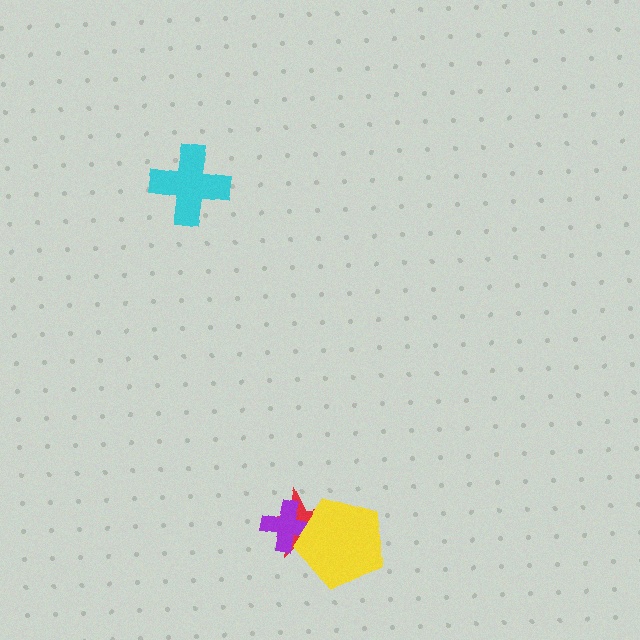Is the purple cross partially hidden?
Yes, it is partially covered by another shape.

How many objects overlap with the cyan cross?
0 objects overlap with the cyan cross.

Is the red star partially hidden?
Yes, it is partially covered by another shape.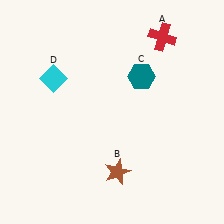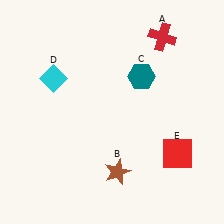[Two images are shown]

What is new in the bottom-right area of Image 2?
A red square (E) was added in the bottom-right area of Image 2.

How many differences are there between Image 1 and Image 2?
There is 1 difference between the two images.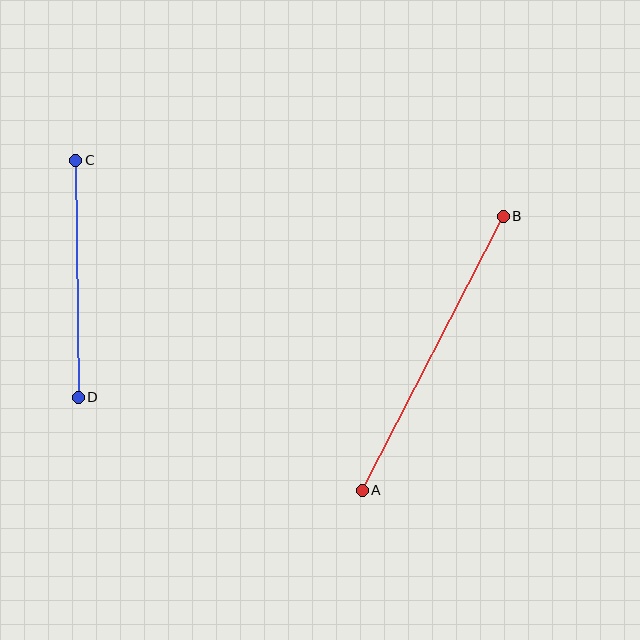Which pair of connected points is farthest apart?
Points A and B are farthest apart.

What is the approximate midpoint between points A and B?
The midpoint is at approximately (433, 353) pixels.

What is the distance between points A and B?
The distance is approximately 308 pixels.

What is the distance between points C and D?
The distance is approximately 237 pixels.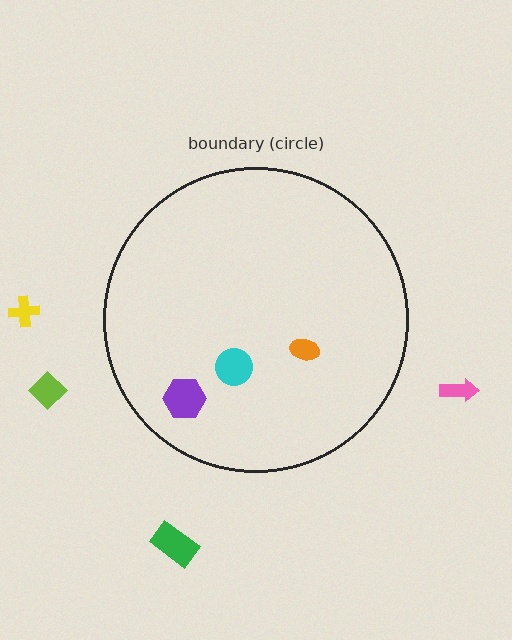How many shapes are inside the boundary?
3 inside, 4 outside.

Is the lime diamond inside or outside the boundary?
Outside.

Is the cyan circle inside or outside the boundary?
Inside.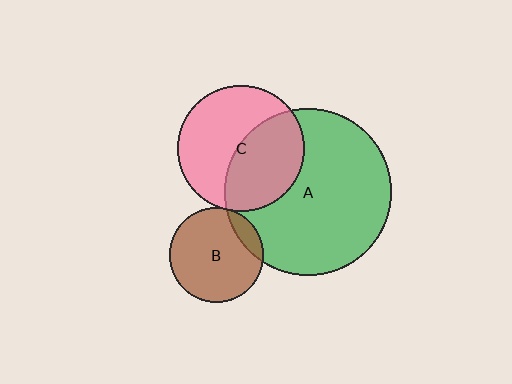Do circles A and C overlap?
Yes.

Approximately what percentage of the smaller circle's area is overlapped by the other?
Approximately 45%.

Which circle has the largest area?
Circle A (green).